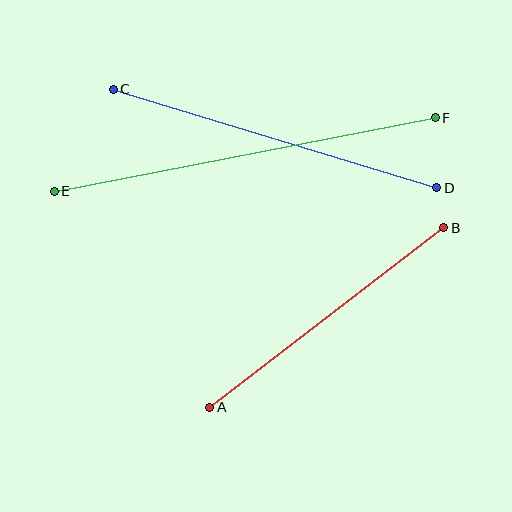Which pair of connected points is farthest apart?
Points E and F are farthest apart.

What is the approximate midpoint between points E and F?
The midpoint is at approximately (245, 155) pixels.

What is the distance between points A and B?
The distance is approximately 295 pixels.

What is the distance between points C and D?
The distance is approximately 338 pixels.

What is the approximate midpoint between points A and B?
The midpoint is at approximately (327, 317) pixels.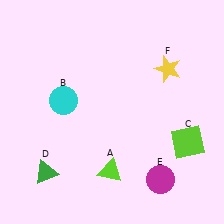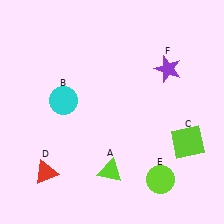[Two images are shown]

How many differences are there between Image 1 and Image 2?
There are 3 differences between the two images.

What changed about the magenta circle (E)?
In Image 1, E is magenta. In Image 2, it changed to lime.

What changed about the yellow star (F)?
In Image 1, F is yellow. In Image 2, it changed to purple.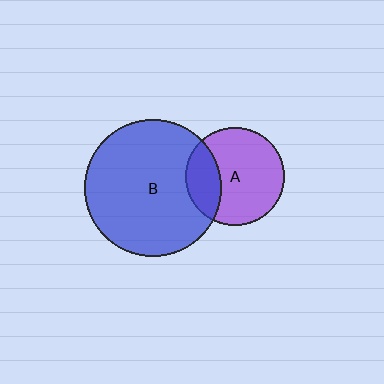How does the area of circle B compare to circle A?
Approximately 1.9 times.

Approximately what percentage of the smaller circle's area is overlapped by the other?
Approximately 25%.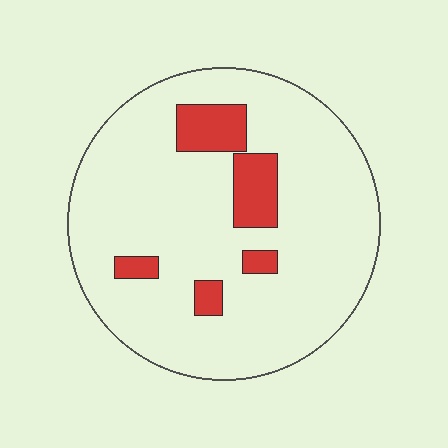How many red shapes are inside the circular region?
5.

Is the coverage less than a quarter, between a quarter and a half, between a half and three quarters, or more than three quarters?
Less than a quarter.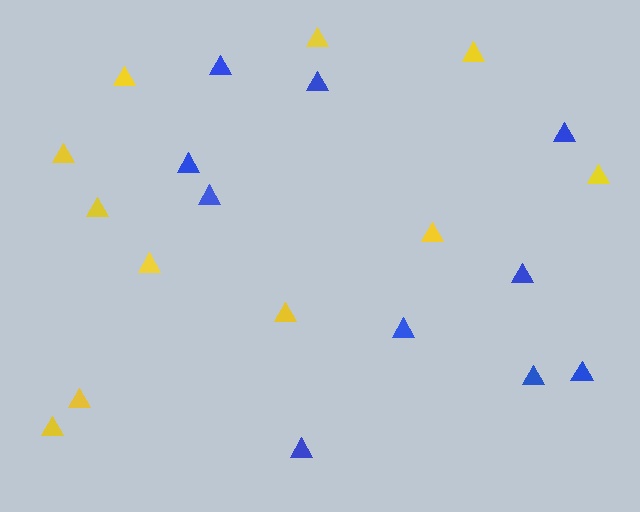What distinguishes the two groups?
There are 2 groups: one group of yellow triangles (11) and one group of blue triangles (10).